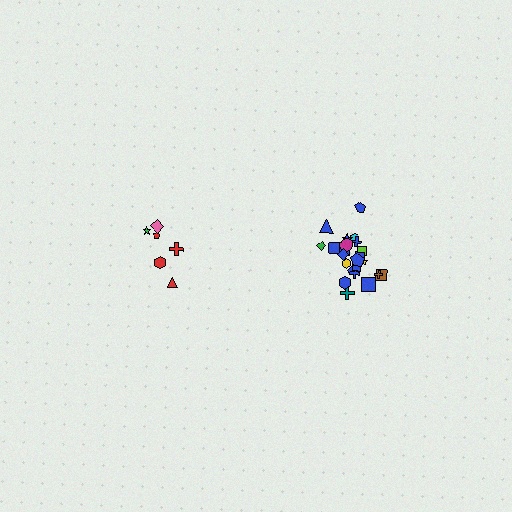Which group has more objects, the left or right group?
The right group.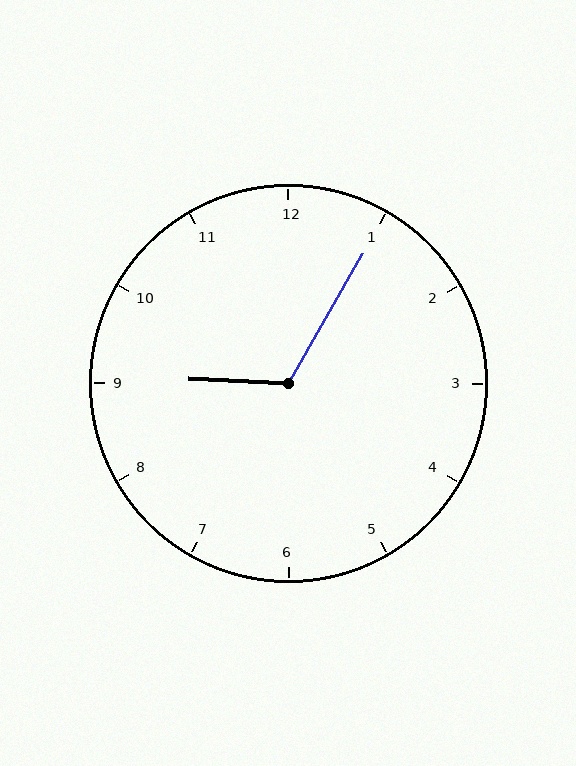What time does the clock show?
9:05.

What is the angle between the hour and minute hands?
Approximately 118 degrees.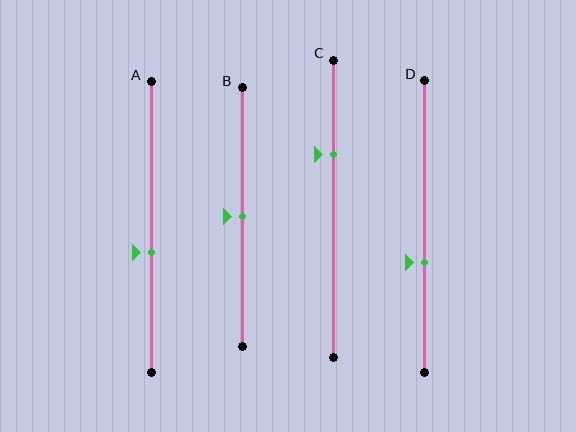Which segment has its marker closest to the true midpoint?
Segment B has its marker closest to the true midpoint.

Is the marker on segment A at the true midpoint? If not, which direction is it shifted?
No, the marker on segment A is shifted downward by about 9% of the segment length.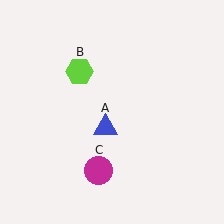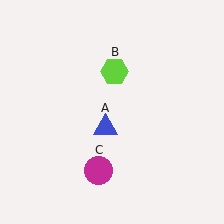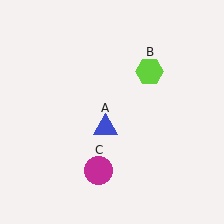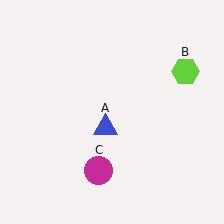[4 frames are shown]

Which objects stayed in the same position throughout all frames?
Blue triangle (object A) and magenta circle (object C) remained stationary.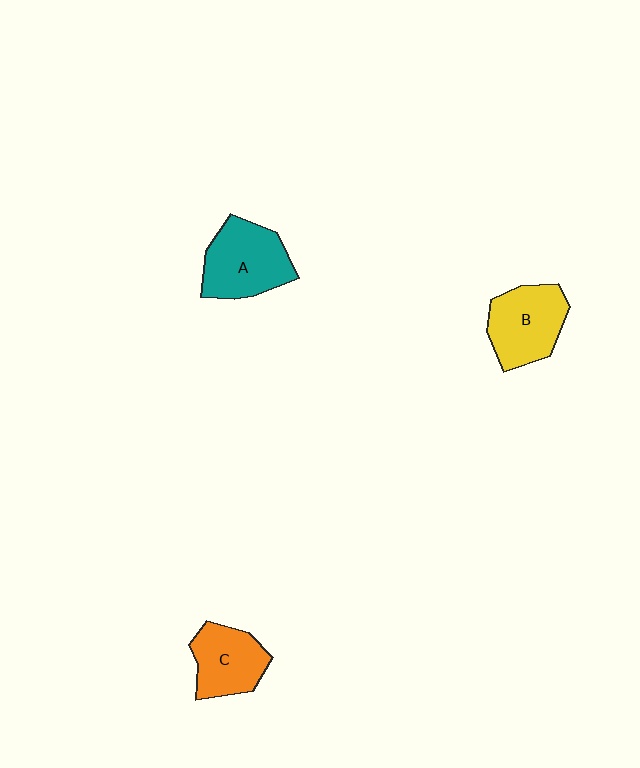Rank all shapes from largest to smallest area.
From largest to smallest: A (teal), B (yellow), C (orange).